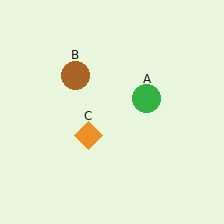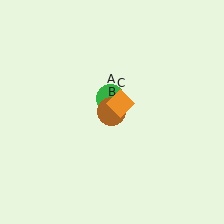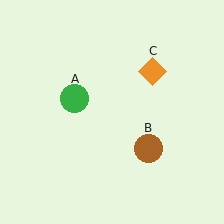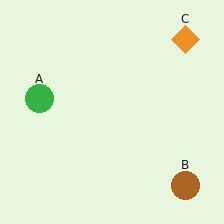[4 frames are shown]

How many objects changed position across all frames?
3 objects changed position: green circle (object A), brown circle (object B), orange diamond (object C).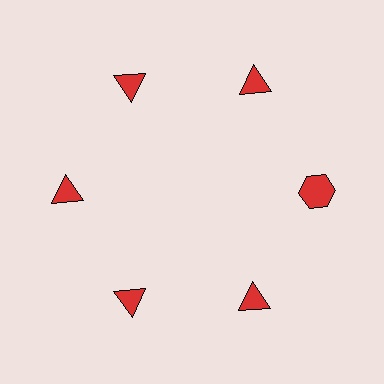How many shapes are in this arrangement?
There are 6 shapes arranged in a ring pattern.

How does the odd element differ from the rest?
It has a different shape: hexagon instead of triangle.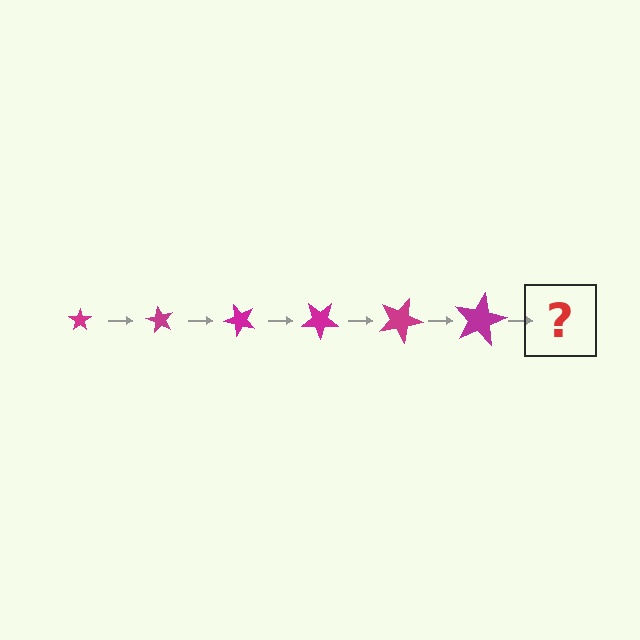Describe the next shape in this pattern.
It should be a star, larger than the previous one and rotated 360 degrees from the start.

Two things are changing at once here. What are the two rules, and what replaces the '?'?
The two rules are that the star grows larger each step and it rotates 60 degrees each step. The '?' should be a star, larger than the previous one and rotated 360 degrees from the start.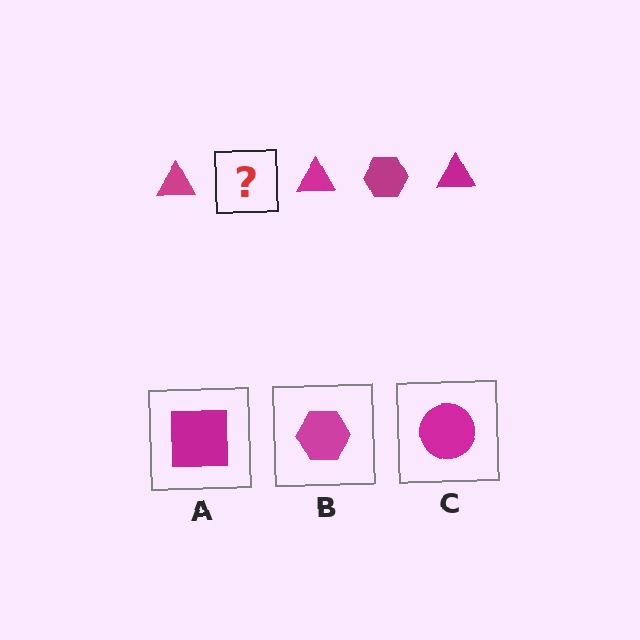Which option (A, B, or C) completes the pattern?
B.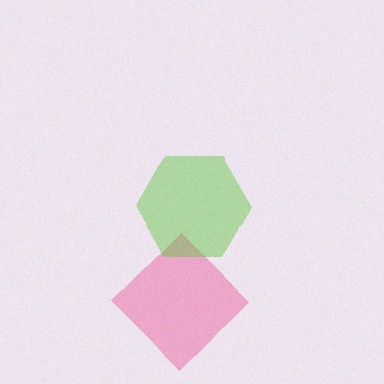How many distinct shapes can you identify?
There are 2 distinct shapes: a pink diamond, a lime hexagon.